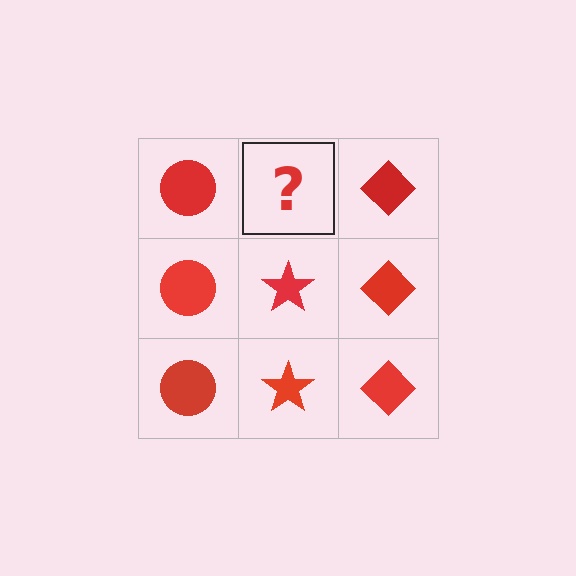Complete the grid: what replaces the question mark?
The question mark should be replaced with a red star.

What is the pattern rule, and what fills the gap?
The rule is that each column has a consistent shape. The gap should be filled with a red star.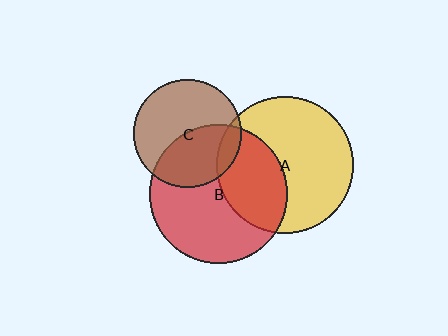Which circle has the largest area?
Circle B (red).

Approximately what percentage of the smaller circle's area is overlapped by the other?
Approximately 45%.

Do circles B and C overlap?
Yes.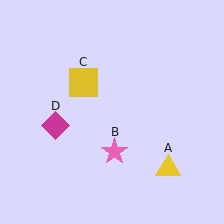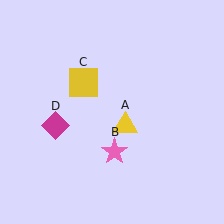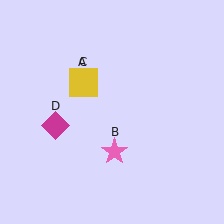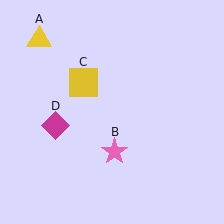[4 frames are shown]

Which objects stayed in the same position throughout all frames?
Pink star (object B) and yellow square (object C) and magenta diamond (object D) remained stationary.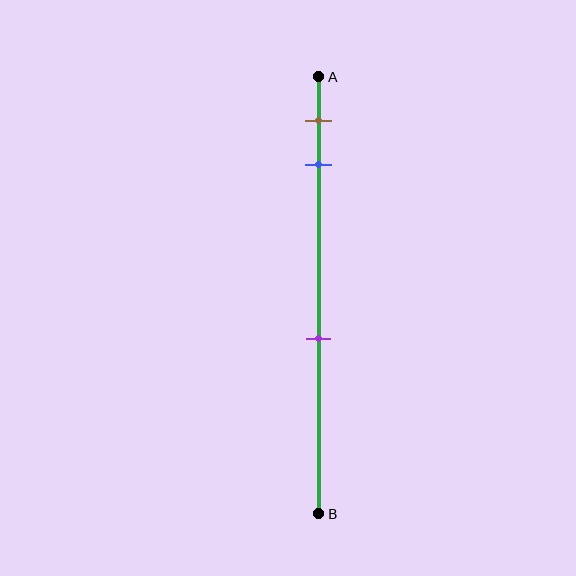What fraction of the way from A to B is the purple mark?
The purple mark is approximately 60% (0.6) of the way from A to B.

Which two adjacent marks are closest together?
The brown and blue marks are the closest adjacent pair.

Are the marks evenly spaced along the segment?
No, the marks are not evenly spaced.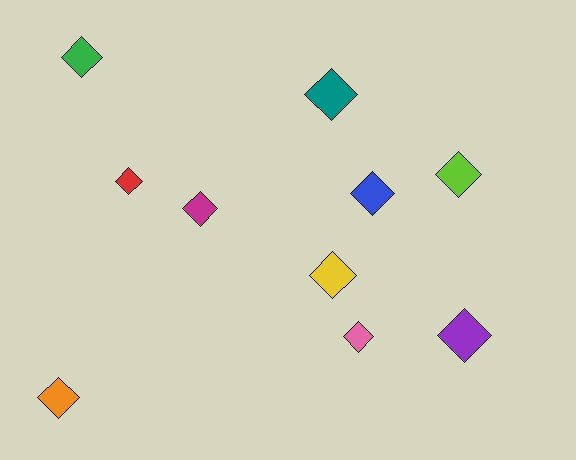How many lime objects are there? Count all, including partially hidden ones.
There is 1 lime object.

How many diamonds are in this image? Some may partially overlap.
There are 10 diamonds.